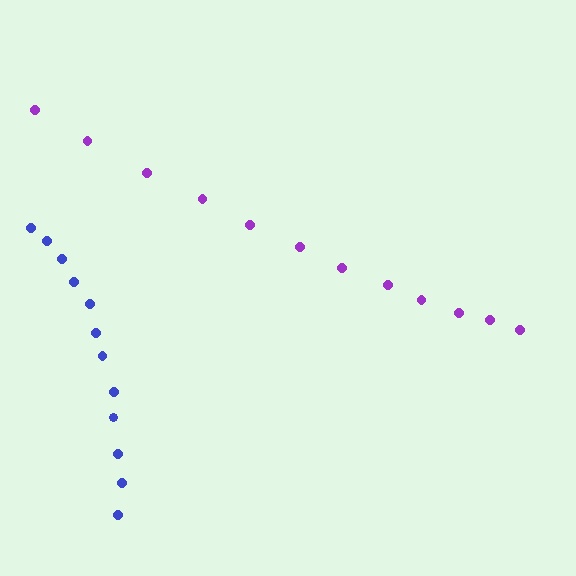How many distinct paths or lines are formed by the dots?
There are 2 distinct paths.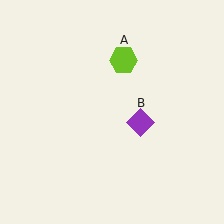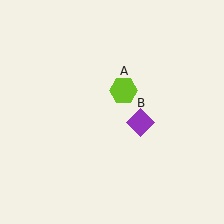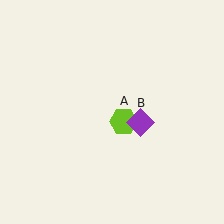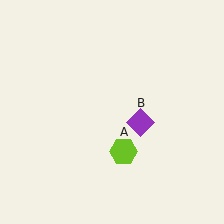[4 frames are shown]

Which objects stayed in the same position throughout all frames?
Purple diamond (object B) remained stationary.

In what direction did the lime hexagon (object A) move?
The lime hexagon (object A) moved down.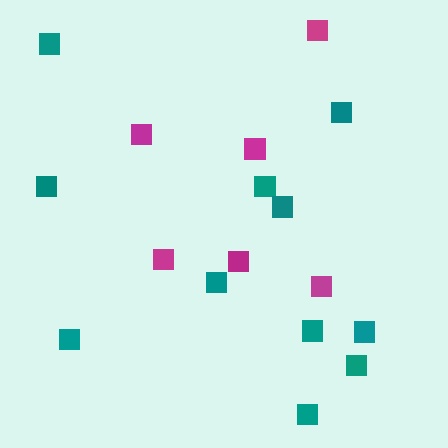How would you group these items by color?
There are 2 groups: one group of magenta squares (6) and one group of teal squares (11).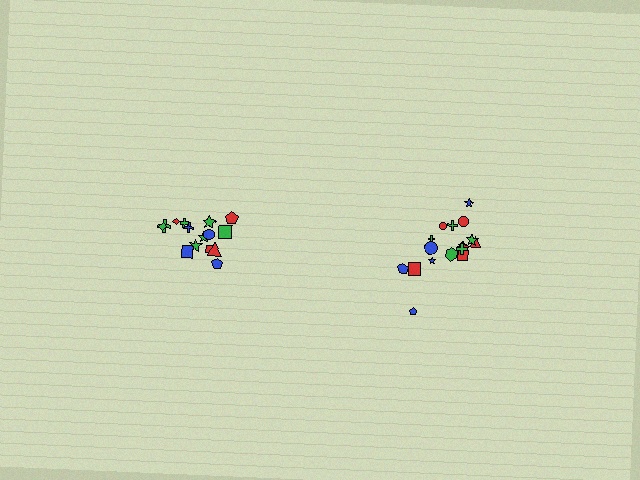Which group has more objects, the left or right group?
The right group.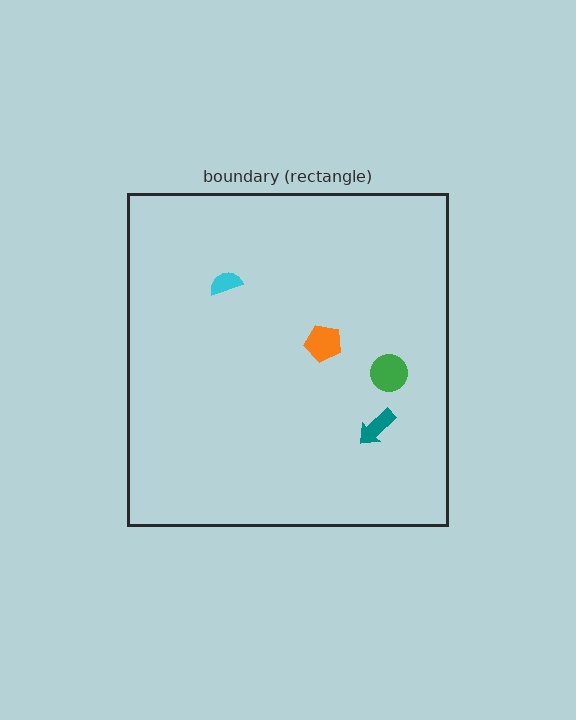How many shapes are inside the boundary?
4 inside, 0 outside.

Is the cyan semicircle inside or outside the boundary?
Inside.